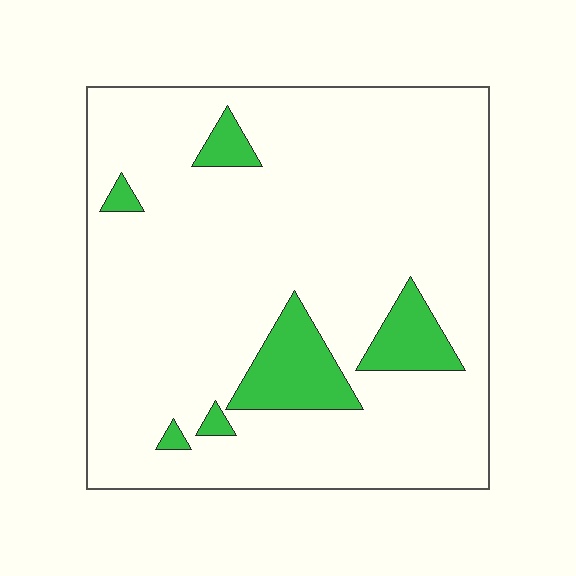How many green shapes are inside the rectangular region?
6.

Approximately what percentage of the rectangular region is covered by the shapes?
Approximately 10%.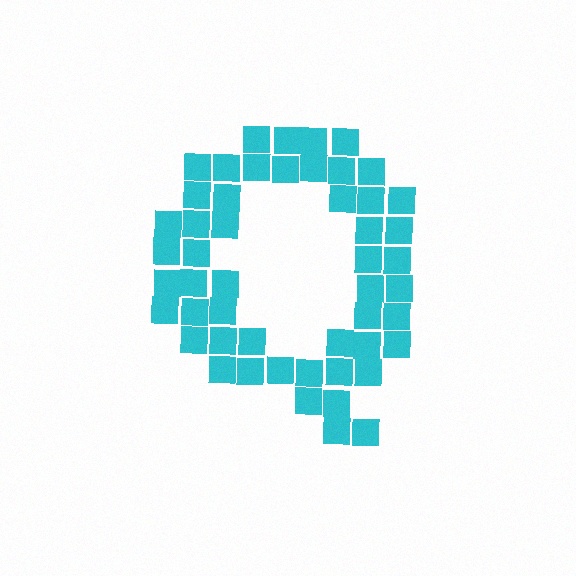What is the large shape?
The large shape is the letter Q.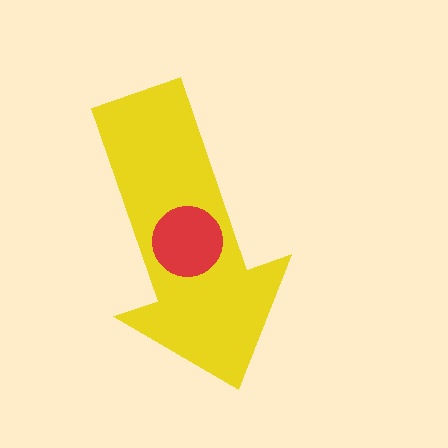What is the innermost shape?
The red circle.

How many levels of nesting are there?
2.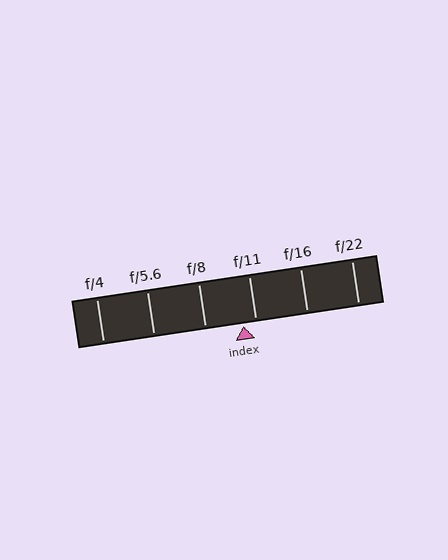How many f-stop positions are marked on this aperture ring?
There are 6 f-stop positions marked.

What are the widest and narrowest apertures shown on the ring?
The widest aperture shown is f/4 and the narrowest is f/22.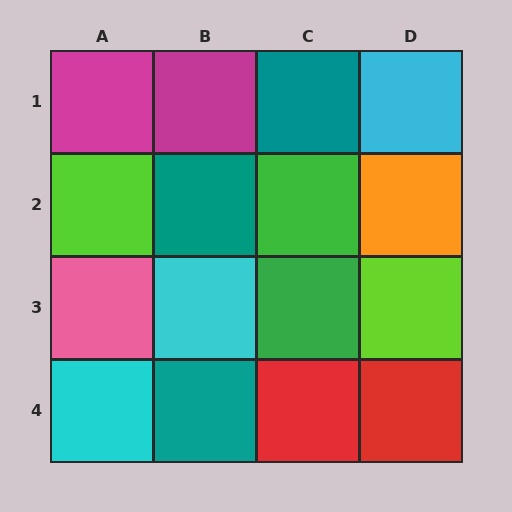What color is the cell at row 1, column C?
Teal.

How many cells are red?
2 cells are red.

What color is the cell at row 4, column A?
Cyan.